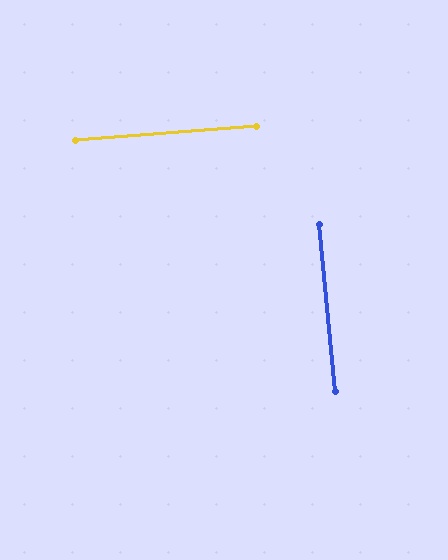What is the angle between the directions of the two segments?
Approximately 89 degrees.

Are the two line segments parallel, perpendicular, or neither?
Perpendicular — they meet at approximately 89°.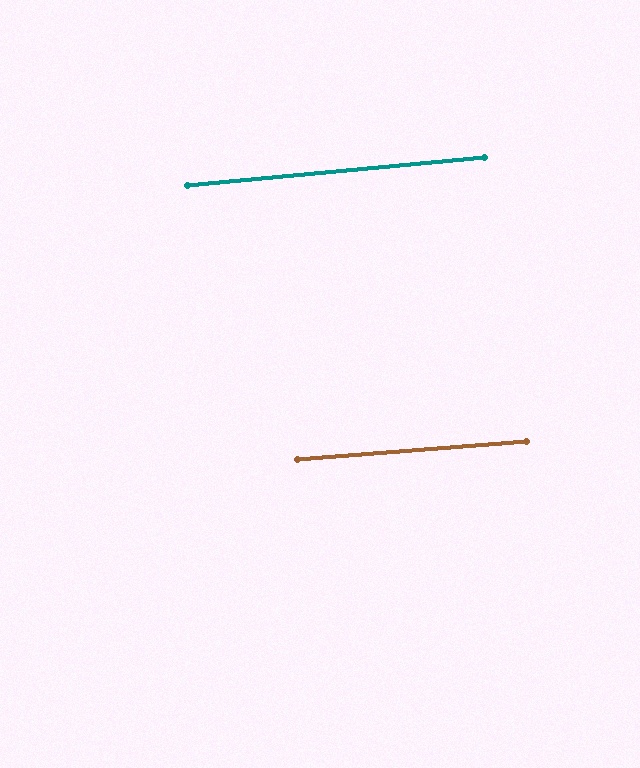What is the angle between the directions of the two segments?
Approximately 1 degree.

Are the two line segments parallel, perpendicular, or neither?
Parallel — their directions differ by only 0.9°.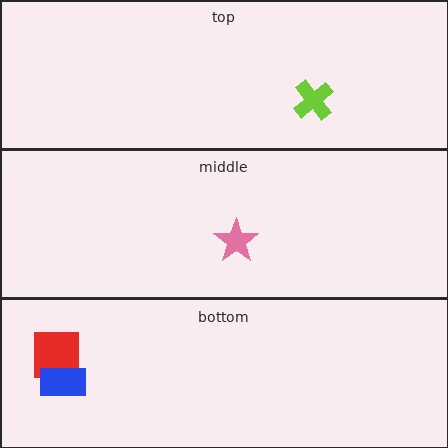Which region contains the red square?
The bottom region.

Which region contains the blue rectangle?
The bottom region.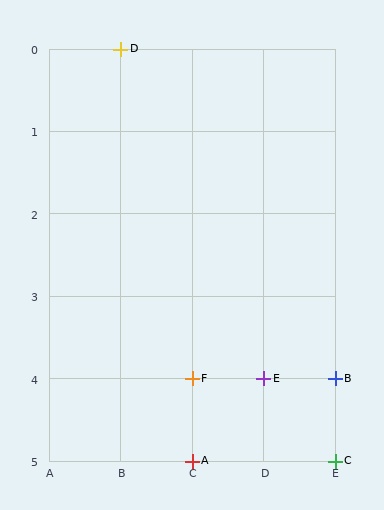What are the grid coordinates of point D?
Point D is at grid coordinates (B, 0).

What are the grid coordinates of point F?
Point F is at grid coordinates (C, 4).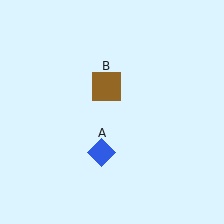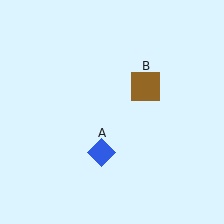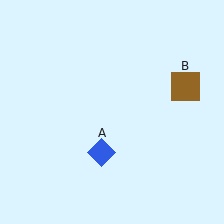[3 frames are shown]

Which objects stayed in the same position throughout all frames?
Blue diamond (object A) remained stationary.